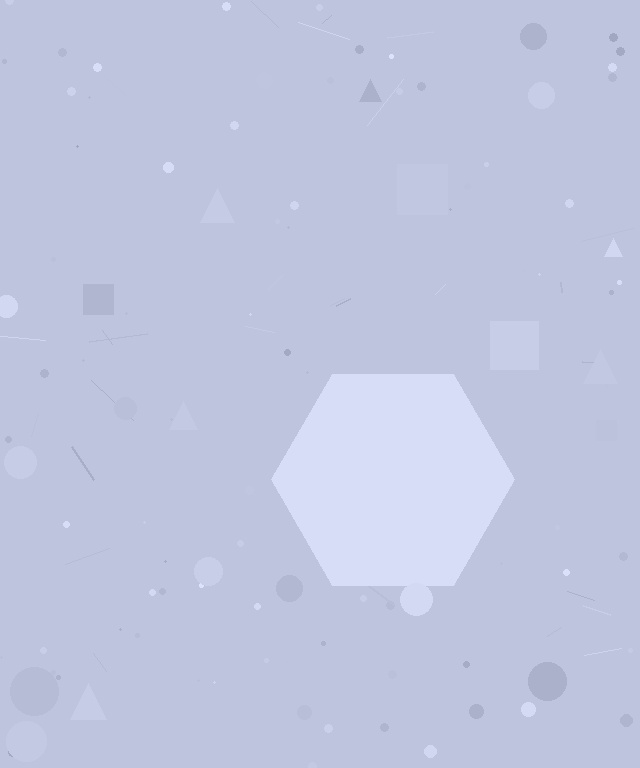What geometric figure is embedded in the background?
A hexagon is embedded in the background.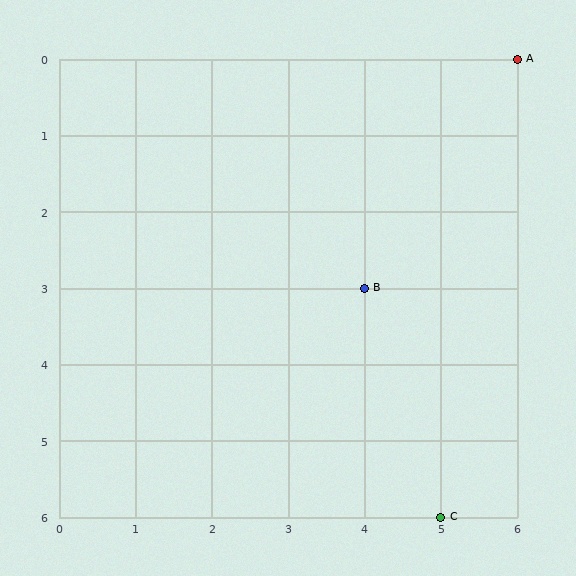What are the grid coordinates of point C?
Point C is at grid coordinates (5, 6).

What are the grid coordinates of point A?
Point A is at grid coordinates (6, 0).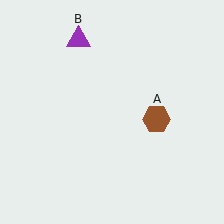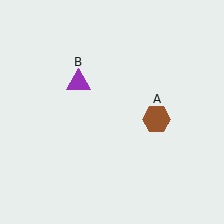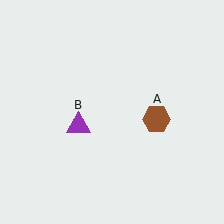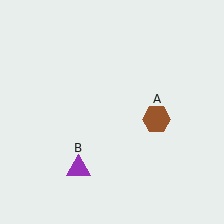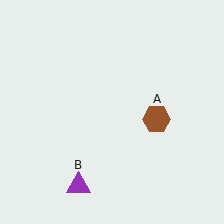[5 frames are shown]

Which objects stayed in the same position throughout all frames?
Brown hexagon (object A) remained stationary.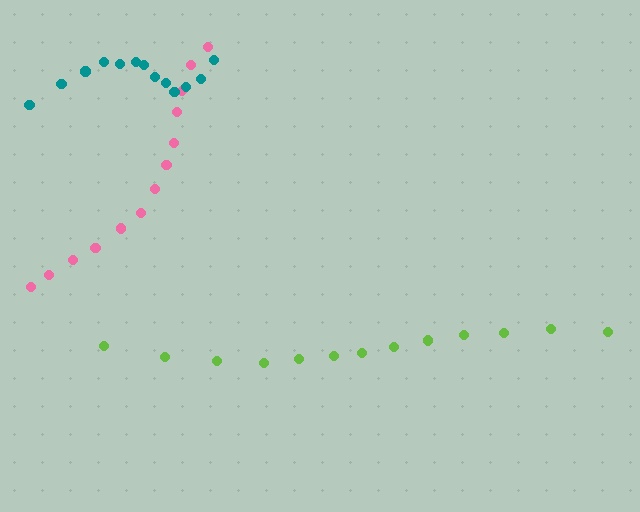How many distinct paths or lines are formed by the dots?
There are 3 distinct paths.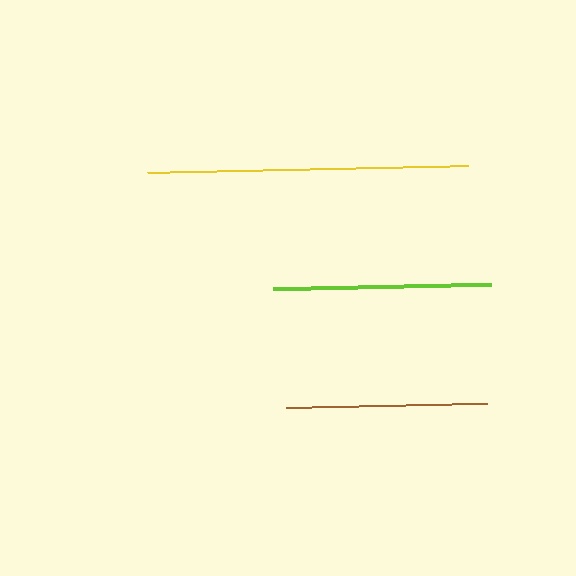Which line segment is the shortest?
The brown line is the shortest at approximately 201 pixels.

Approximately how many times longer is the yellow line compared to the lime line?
The yellow line is approximately 1.5 times the length of the lime line.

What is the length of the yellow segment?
The yellow segment is approximately 321 pixels long.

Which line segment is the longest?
The yellow line is the longest at approximately 321 pixels.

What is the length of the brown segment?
The brown segment is approximately 201 pixels long.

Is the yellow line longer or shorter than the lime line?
The yellow line is longer than the lime line.